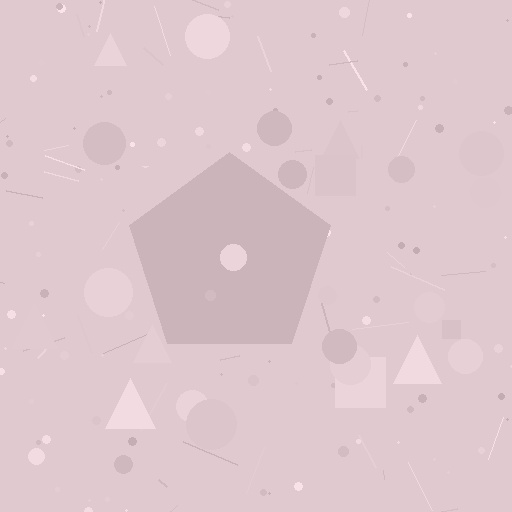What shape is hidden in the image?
A pentagon is hidden in the image.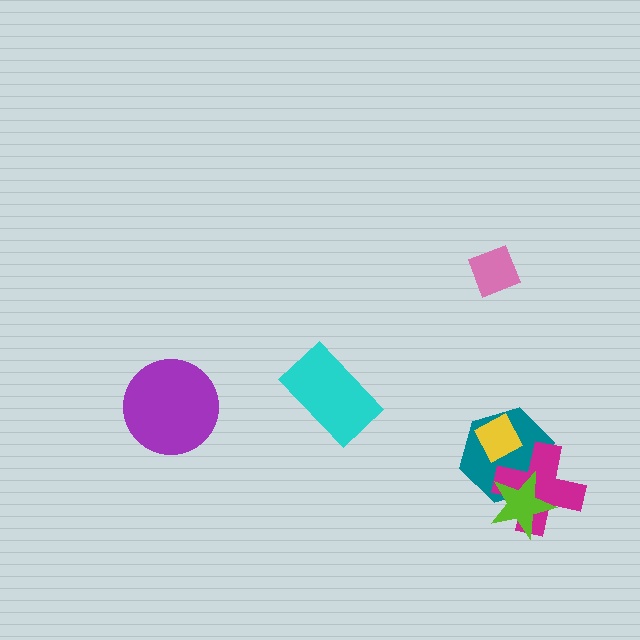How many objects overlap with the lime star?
2 objects overlap with the lime star.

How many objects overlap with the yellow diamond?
1 object overlaps with the yellow diamond.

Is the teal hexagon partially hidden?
Yes, it is partially covered by another shape.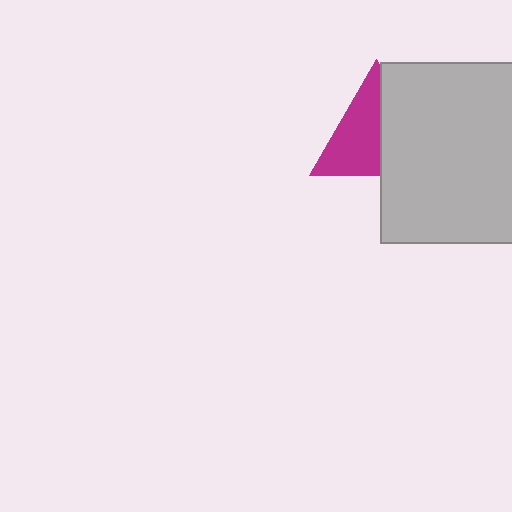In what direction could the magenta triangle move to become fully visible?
The magenta triangle could move left. That would shift it out from behind the light gray square entirely.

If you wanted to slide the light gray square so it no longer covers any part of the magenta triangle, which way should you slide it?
Slide it right — that is the most direct way to separate the two shapes.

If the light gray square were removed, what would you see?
You would see the complete magenta triangle.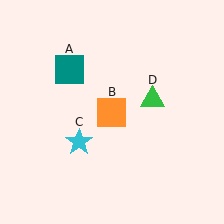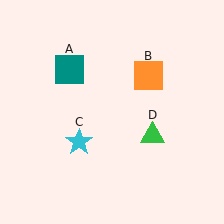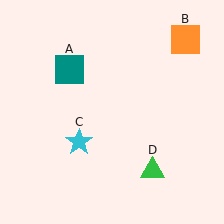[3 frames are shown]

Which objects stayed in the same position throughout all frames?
Teal square (object A) and cyan star (object C) remained stationary.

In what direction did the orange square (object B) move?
The orange square (object B) moved up and to the right.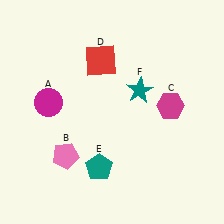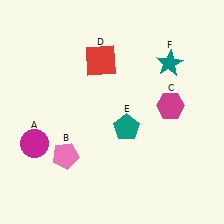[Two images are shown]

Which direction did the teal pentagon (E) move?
The teal pentagon (E) moved up.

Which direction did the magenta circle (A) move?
The magenta circle (A) moved down.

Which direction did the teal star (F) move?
The teal star (F) moved right.